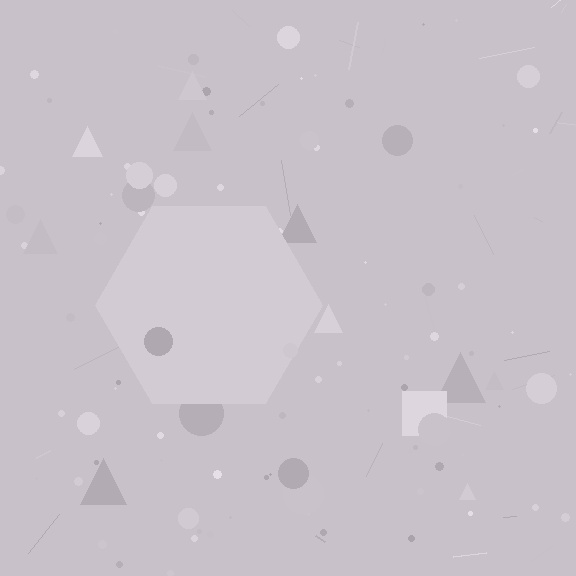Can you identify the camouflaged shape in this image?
The camouflaged shape is a hexagon.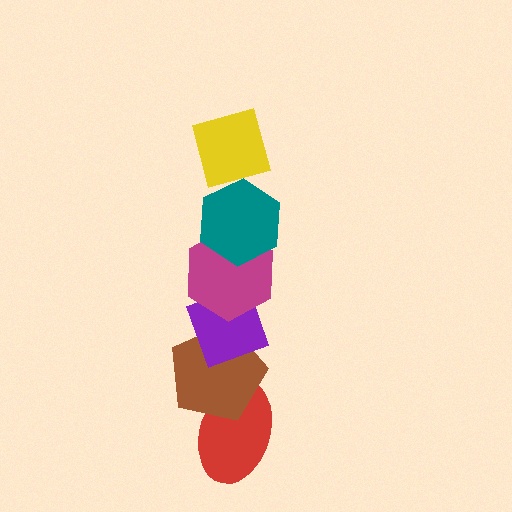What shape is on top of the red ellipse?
The brown pentagon is on top of the red ellipse.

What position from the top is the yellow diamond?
The yellow diamond is 1st from the top.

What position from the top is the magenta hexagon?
The magenta hexagon is 3rd from the top.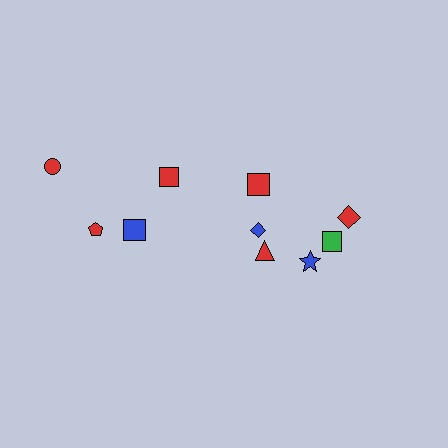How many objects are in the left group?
There are 4 objects.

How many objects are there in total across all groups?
There are 10 objects.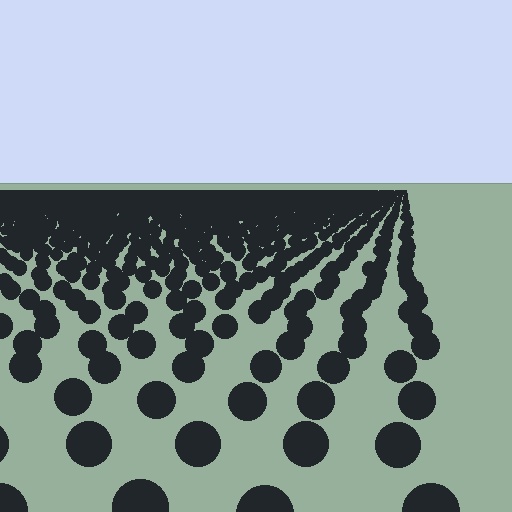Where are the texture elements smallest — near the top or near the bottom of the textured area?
Near the top.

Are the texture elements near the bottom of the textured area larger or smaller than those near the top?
Larger. Near the bottom, elements are closer to the viewer and appear at a bigger on-screen size.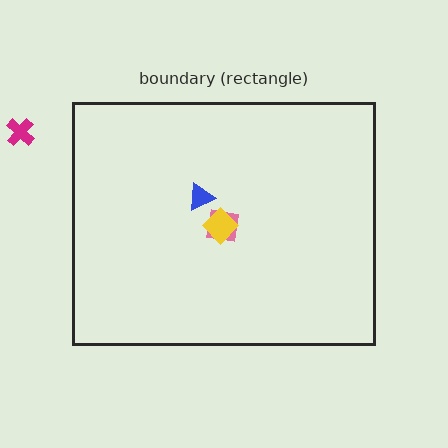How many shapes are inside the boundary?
3 inside, 1 outside.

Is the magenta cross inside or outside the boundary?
Outside.